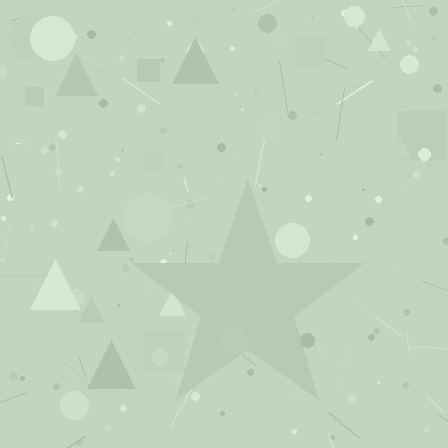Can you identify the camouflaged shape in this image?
The camouflaged shape is a star.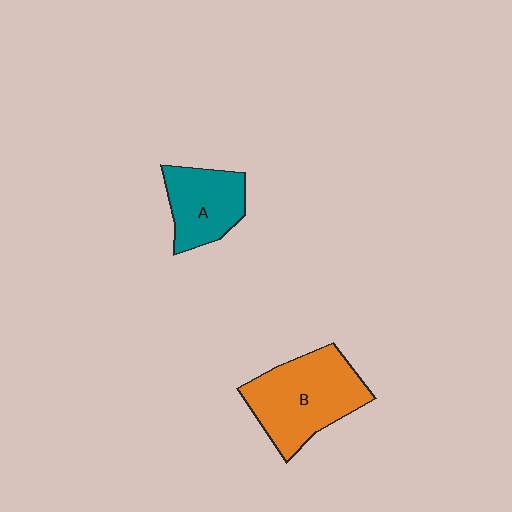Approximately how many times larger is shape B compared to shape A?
Approximately 1.5 times.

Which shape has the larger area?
Shape B (orange).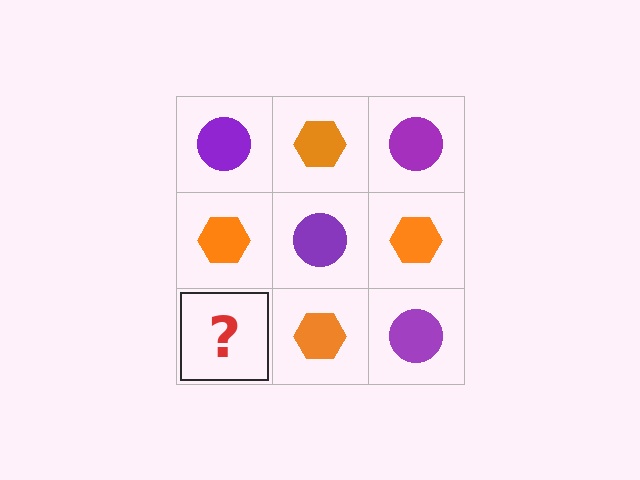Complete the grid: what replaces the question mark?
The question mark should be replaced with a purple circle.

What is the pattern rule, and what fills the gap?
The rule is that it alternates purple circle and orange hexagon in a checkerboard pattern. The gap should be filled with a purple circle.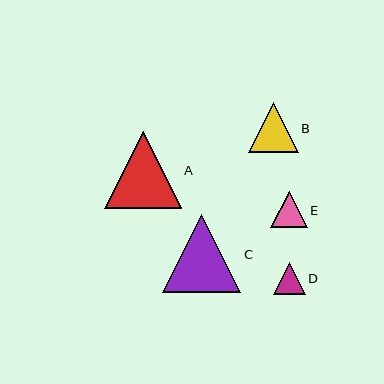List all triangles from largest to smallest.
From largest to smallest: C, A, B, E, D.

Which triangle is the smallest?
Triangle D is the smallest with a size of approximately 32 pixels.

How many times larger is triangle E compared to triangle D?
Triangle E is approximately 1.1 times the size of triangle D.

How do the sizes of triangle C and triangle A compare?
Triangle C and triangle A are approximately the same size.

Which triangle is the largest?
Triangle C is the largest with a size of approximately 78 pixels.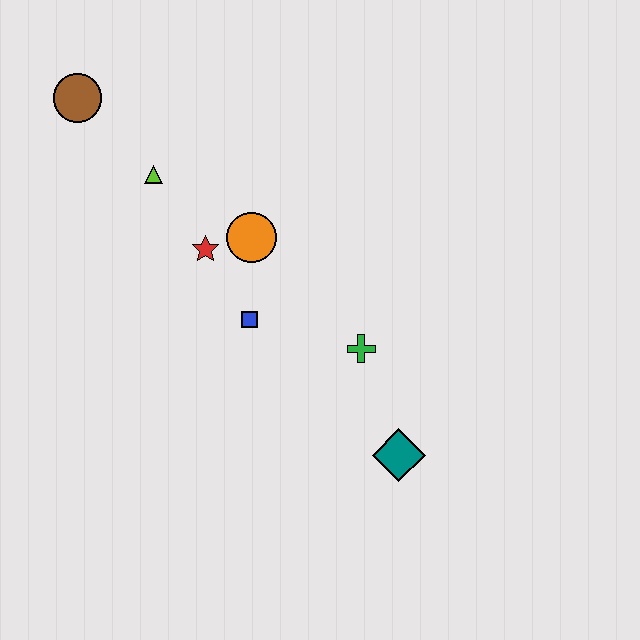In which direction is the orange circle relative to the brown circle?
The orange circle is to the right of the brown circle.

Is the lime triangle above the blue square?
Yes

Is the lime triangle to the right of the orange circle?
No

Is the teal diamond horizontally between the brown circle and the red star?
No